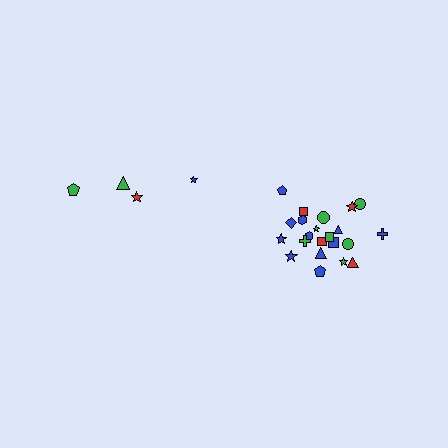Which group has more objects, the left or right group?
The right group.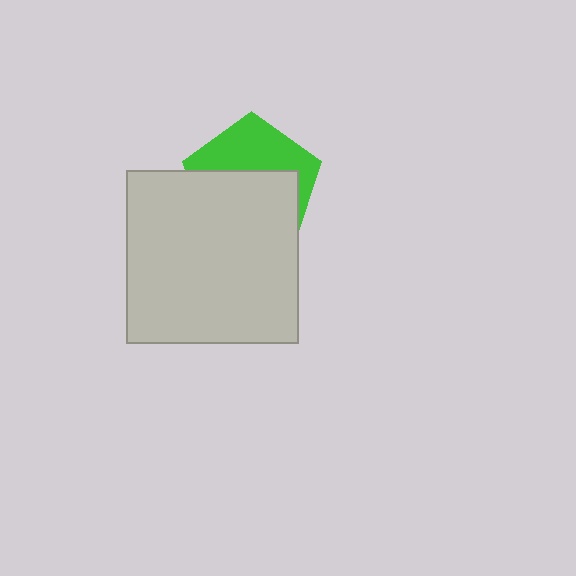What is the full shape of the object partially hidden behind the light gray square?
The partially hidden object is a green pentagon.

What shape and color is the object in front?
The object in front is a light gray square.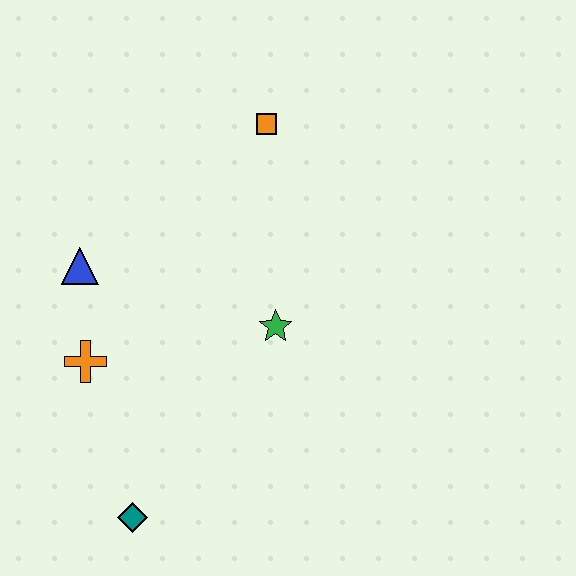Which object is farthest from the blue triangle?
The teal diamond is farthest from the blue triangle.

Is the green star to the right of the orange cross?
Yes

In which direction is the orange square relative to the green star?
The orange square is above the green star.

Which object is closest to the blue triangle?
The orange cross is closest to the blue triangle.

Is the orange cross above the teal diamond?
Yes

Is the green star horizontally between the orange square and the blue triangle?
No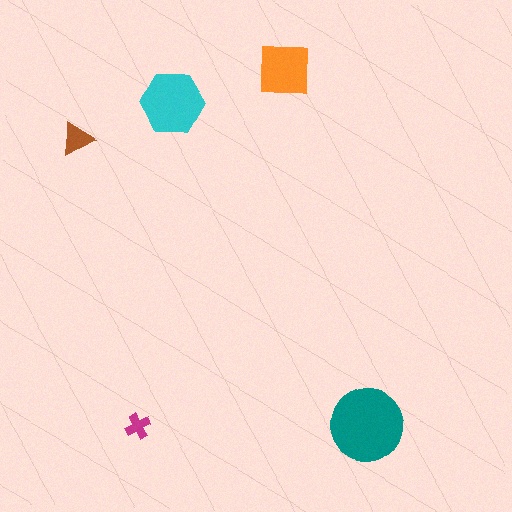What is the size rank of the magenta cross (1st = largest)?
5th.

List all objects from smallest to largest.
The magenta cross, the brown triangle, the orange square, the cyan hexagon, the teal circle.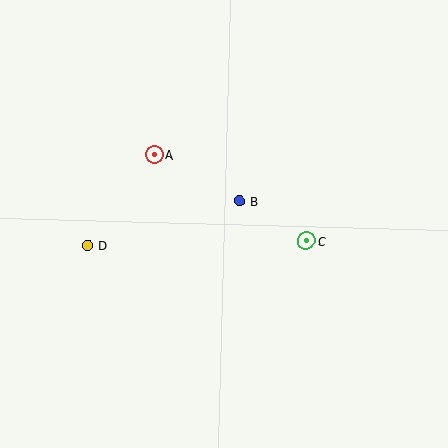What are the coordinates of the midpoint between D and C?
The midpoint between D and C is at (197, 243).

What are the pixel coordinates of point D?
Point D is at (88, 246).